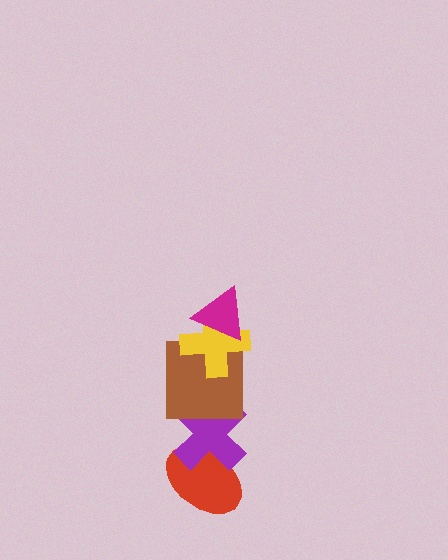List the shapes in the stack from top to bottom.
From top to bottom: the magenta triangle, the yellow cross, the brown square, the purple cross, the red ellipse.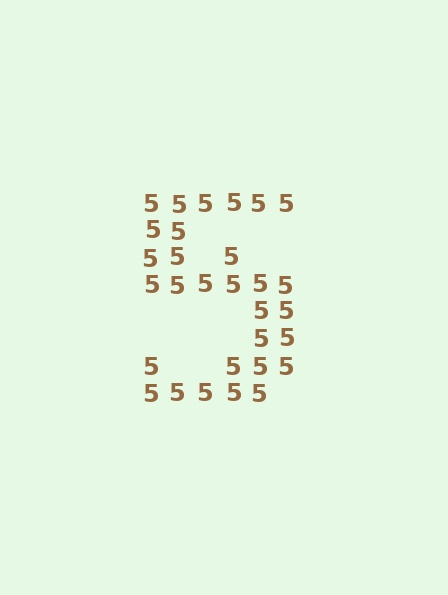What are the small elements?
The small elements are digit 5's.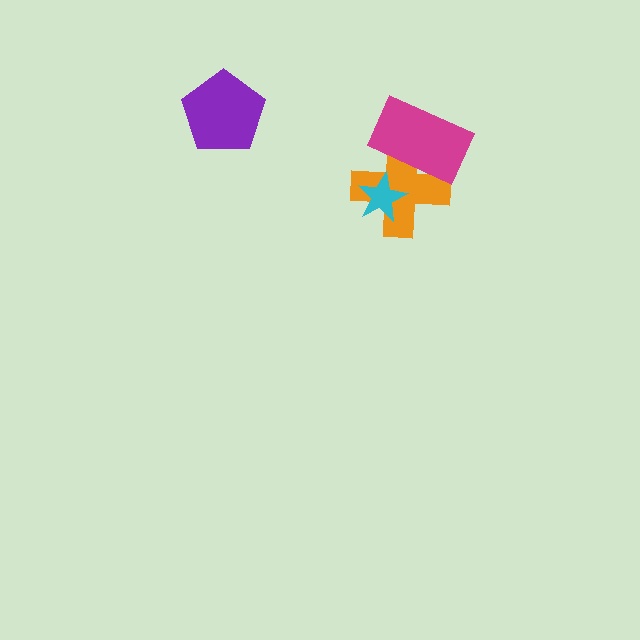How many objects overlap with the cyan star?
1 object overlaps with the cyan star.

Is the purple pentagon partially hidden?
No, no other shape covers it.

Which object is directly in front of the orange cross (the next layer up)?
The magenta rectangle is directly in front of the orange cross.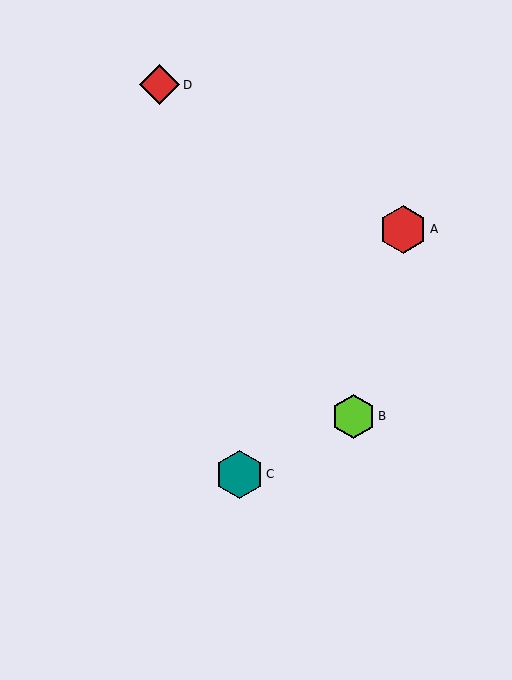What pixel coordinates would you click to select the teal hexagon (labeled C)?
Click at (239, 474) to select the teal hexagon C.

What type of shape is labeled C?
Shape C is a teal hexagon.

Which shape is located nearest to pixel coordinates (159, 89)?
The red diamond (labeled D) at (160, 85) is nearest to that location.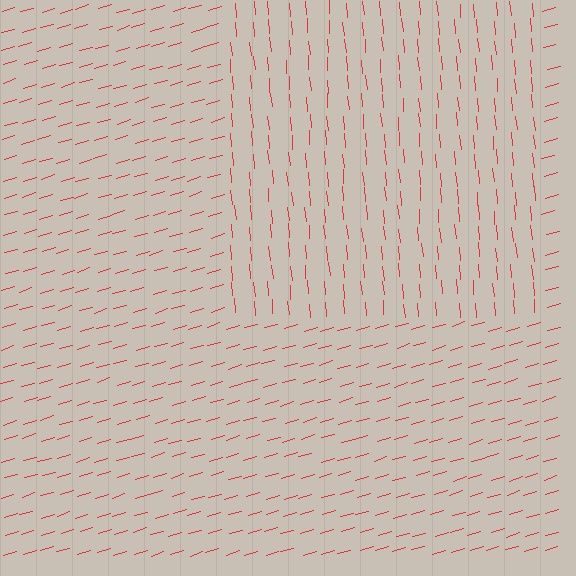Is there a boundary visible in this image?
Yes, there is a texture boundary formed by a change in line orientation.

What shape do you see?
I see a rectangle.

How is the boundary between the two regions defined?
The boundary is defined purely by a change in line orientation (approximately 78 degrees difference). All lines are the same color and thickness.